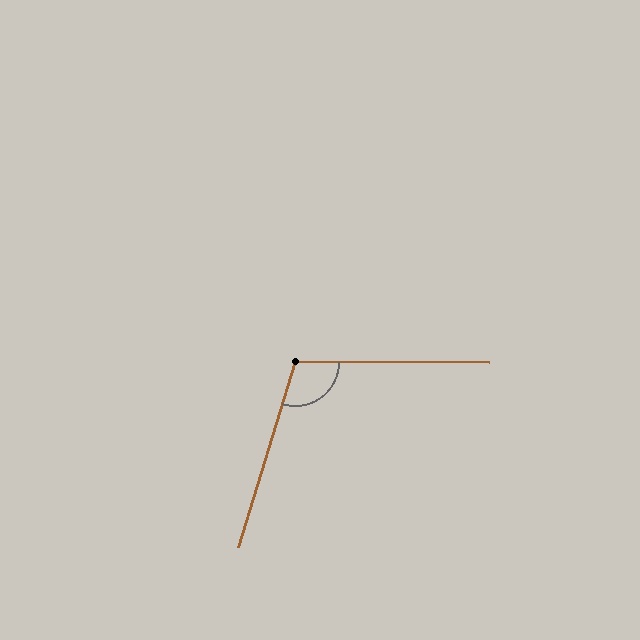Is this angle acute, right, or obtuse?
It is obtuse.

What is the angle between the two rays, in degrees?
Approximately 107 degrees.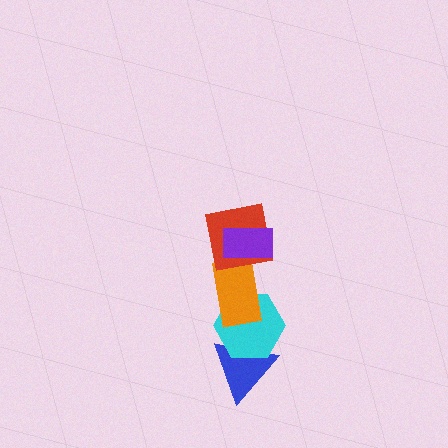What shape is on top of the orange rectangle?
The red square is on top of the orange rectangle.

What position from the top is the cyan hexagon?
The cyan hexagon is 4th from the top.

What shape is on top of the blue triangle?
The cyan hexagon is on top of the blue triangle.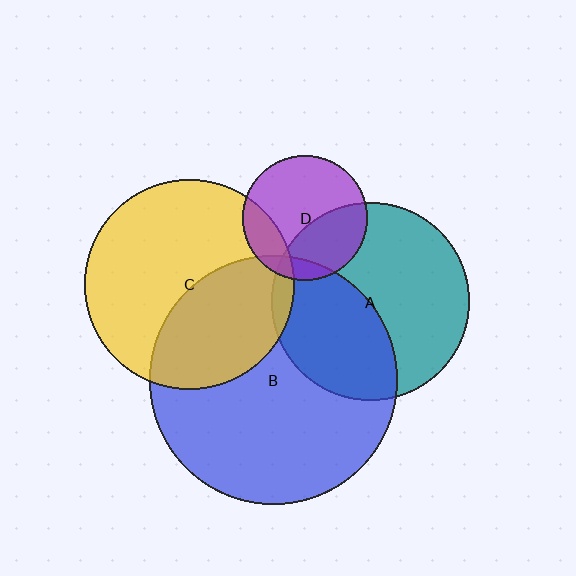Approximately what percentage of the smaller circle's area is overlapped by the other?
Approximately 40%.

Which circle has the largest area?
Circle B (blue).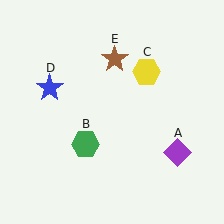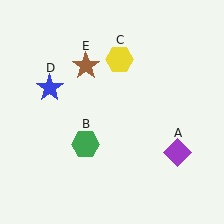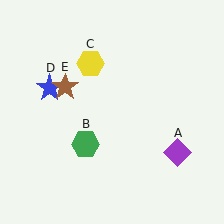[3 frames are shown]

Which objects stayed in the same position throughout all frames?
Purple diamond (object A) and green hexagon (object B) and blue star (object D) remained stationary.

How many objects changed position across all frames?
2 objects changed position: yellow hexagon (object C), brown star (object E).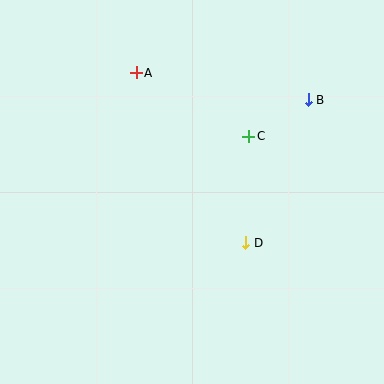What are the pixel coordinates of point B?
Point B is at (308, 100).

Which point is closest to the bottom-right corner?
Point D is closest to the bottom-right corner.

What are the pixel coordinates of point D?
Point D is at (246, 243).